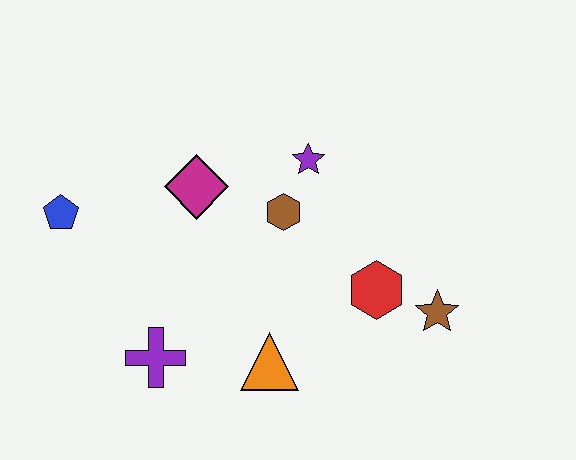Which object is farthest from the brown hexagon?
The blue pentagon is farthest from the brown hexagon.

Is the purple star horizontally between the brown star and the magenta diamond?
Yes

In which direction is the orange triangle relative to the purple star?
The orange triangle is below the purple star.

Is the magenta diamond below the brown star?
No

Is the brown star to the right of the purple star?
Yes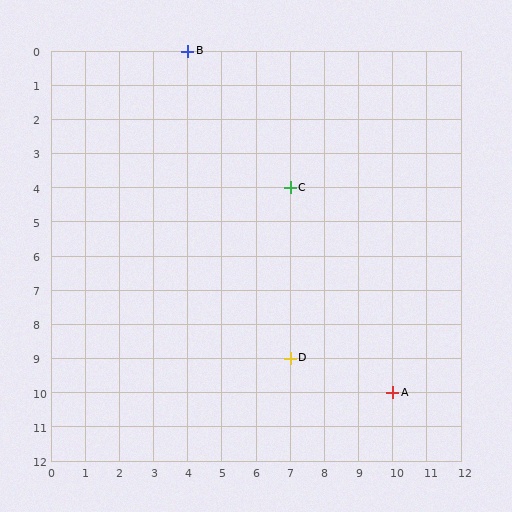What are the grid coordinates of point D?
Point D is at grid coordinates (7, 9).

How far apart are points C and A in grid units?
Points C and A are 3 columns and 6 rows apart (about 6.7 grid units diagonally).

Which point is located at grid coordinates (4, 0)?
Point B is at (4, 0).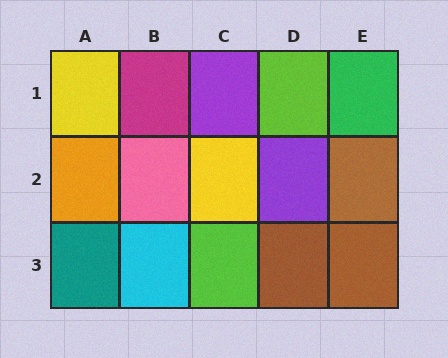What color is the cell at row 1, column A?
Yellow.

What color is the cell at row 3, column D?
Brown.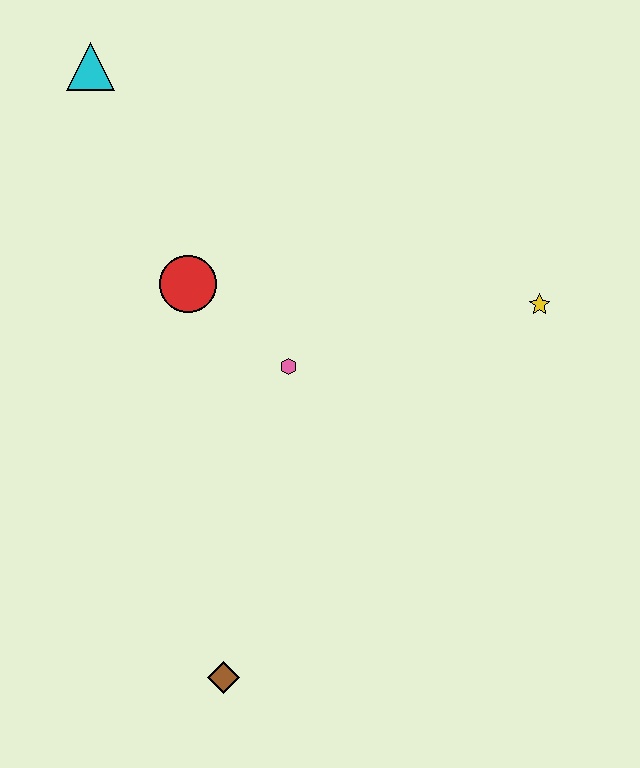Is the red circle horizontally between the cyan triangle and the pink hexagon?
Yes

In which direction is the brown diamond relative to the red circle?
The brown diamond is below the red circle.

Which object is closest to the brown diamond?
The pink hexagon is closest to the brown diamond.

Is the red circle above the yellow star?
Yes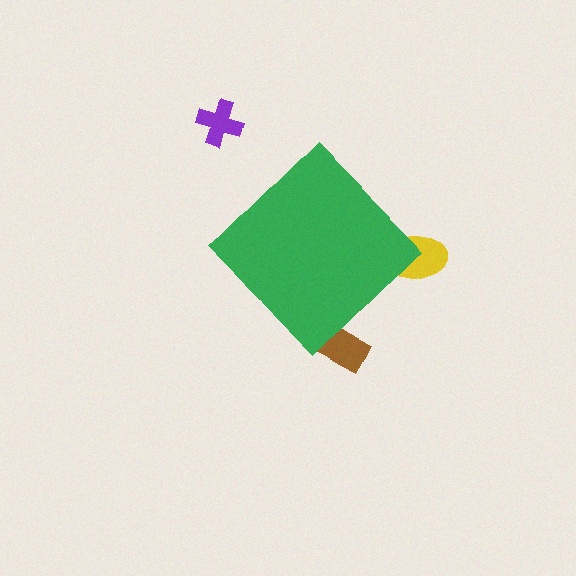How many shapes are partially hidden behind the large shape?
2 shapes are partially hidden.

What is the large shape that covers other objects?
A green diamond.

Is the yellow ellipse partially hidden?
Yes, the yellow ellipse is partially hidden behind the green diamond.